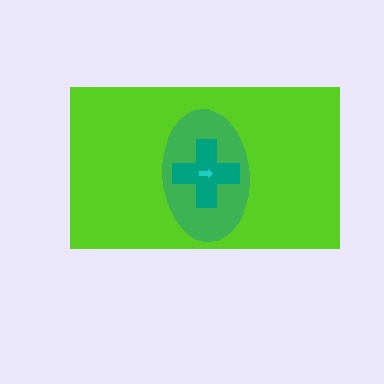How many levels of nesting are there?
4.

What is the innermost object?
The cyan arrow.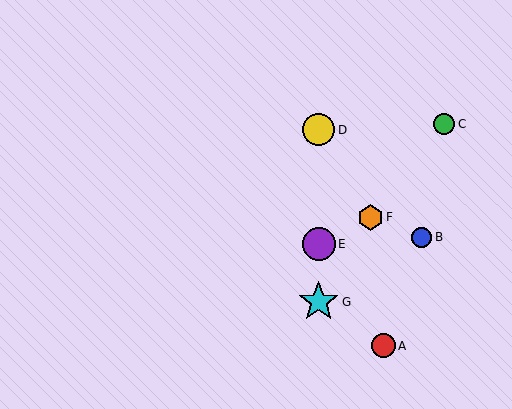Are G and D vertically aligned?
Yes, both are at x≈319.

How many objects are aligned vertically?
3 objects (D, E, G) are aligned vertically.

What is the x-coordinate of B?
Object B is at x≈421.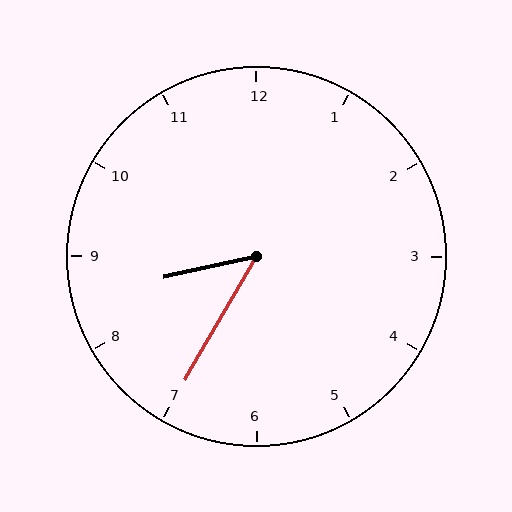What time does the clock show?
8:35.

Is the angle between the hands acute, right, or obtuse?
It is acute.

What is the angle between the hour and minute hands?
Approximately 48 degrees.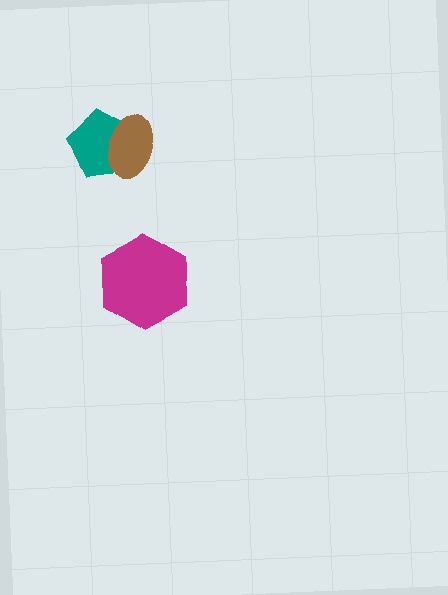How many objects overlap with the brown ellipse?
1 object overlaps with the brown ellipse.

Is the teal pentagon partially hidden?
Yes, it is partially covered by another shape.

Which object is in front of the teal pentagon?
The brown ellipse is in front of the teal pentagon.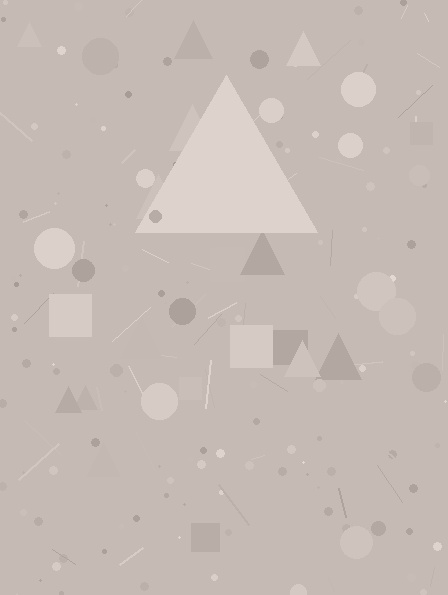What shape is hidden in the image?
A triangle is hidden in the image.